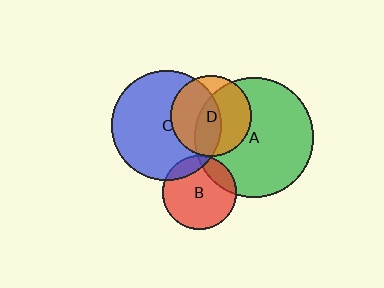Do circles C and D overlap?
Yes.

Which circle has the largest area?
Circle A (green).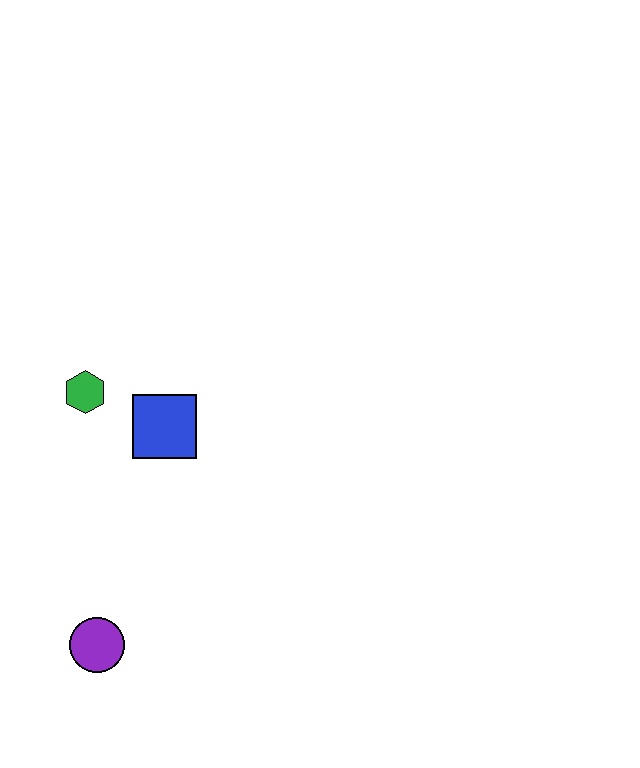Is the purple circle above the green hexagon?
No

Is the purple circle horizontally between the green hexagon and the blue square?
Yes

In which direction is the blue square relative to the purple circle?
The blue square is above the purple circle.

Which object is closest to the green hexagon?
The blue square is closest to the green hexagon.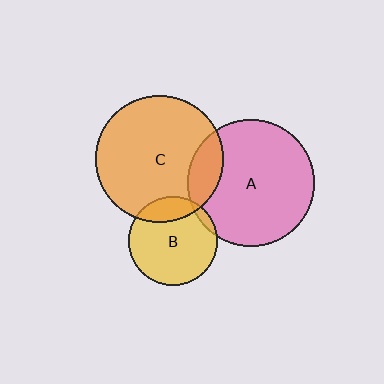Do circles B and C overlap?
Yes.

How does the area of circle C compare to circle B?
Approximately 2.1 times.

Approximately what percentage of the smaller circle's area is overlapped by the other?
Approximately 20%.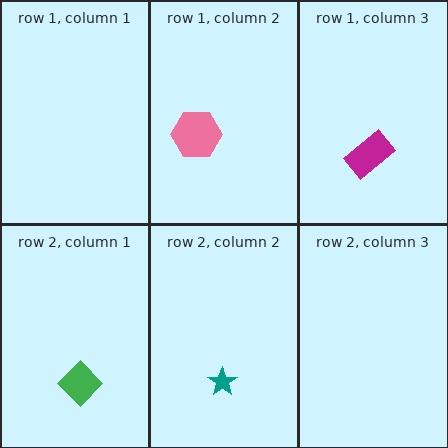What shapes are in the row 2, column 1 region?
The green diamond.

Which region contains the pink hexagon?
The row 1, column 2 region.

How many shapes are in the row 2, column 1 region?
1.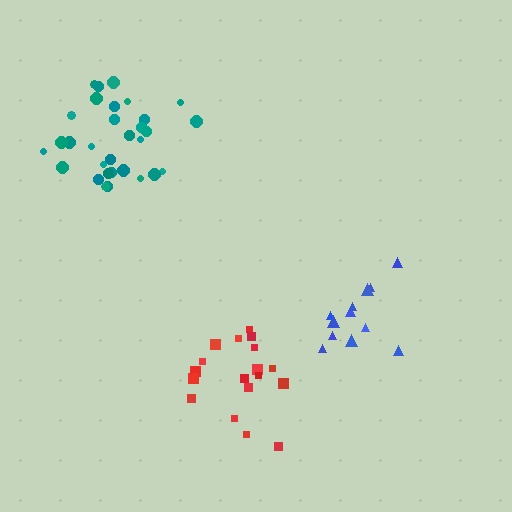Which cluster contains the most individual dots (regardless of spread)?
Teal (32).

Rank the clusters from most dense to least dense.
teal, red, blue.